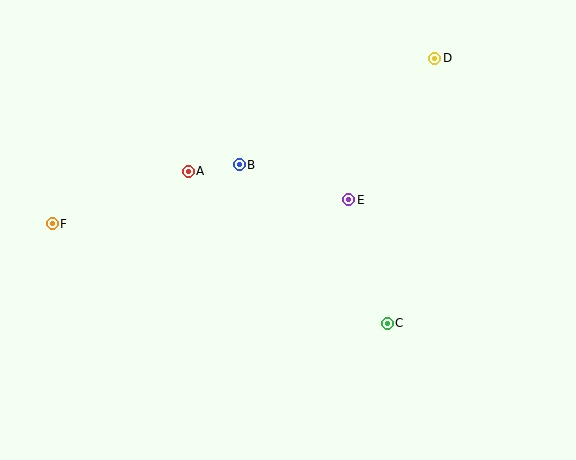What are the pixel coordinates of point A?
Point A is at (188, 171).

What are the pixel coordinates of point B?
Point B is at (239, 165).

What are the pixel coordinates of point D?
Point D is at (435, 58).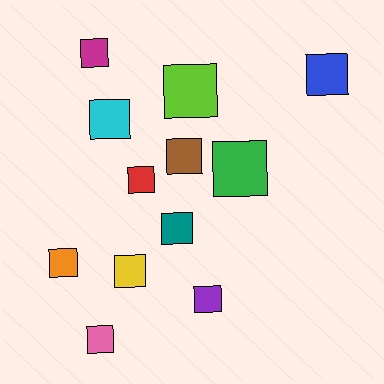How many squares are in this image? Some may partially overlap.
There are 12 squares.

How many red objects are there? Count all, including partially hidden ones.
There is 1 red object.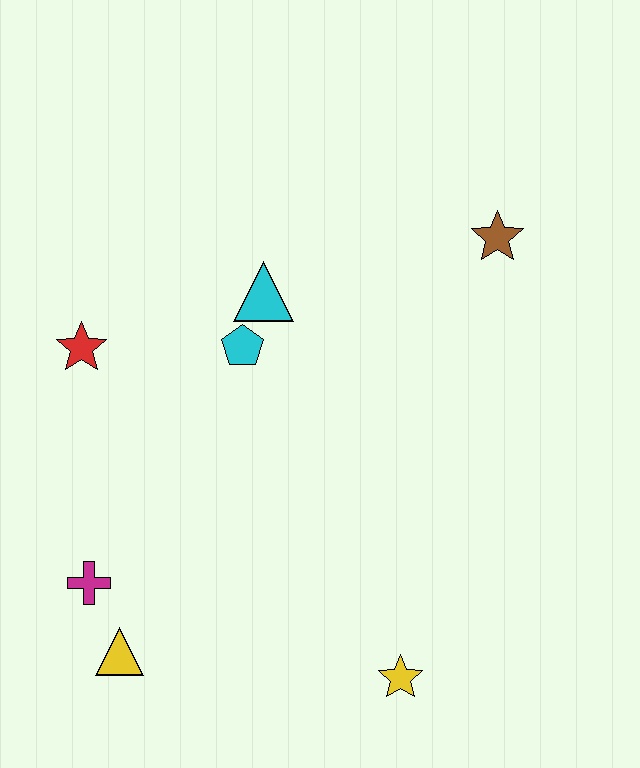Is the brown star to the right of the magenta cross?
Yes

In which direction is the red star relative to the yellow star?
The red star is above the yellow star.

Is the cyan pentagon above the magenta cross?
Yes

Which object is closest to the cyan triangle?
The cyan pentagon is closest to the cyan triangle.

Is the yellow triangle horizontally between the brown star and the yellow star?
No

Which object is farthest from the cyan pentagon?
The yellow star is farthest from the cyan pentagon.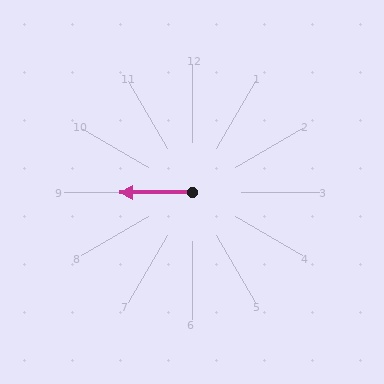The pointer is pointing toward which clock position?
Roughly 9 o'clock.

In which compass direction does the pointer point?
West.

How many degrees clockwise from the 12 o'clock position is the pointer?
Approximately 270 degrees.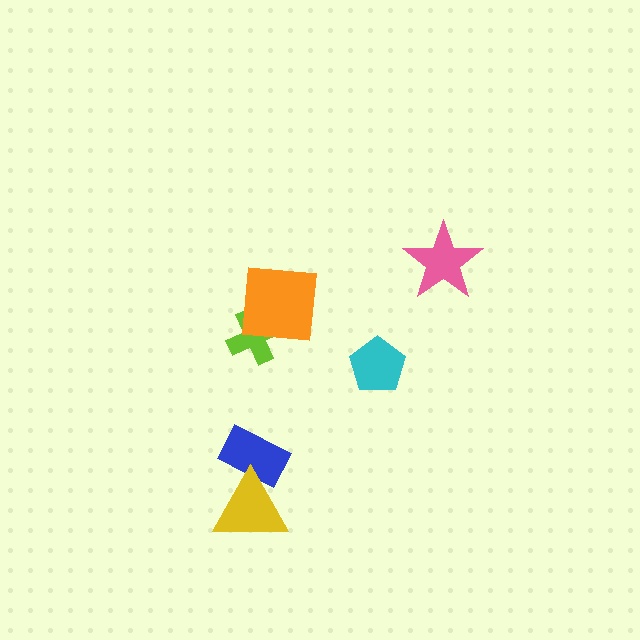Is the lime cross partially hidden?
Yes, it is partially covered by another shape.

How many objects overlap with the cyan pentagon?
0 objects overlap with the cyan pentagon.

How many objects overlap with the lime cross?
1 object overlaps with the lime cross.